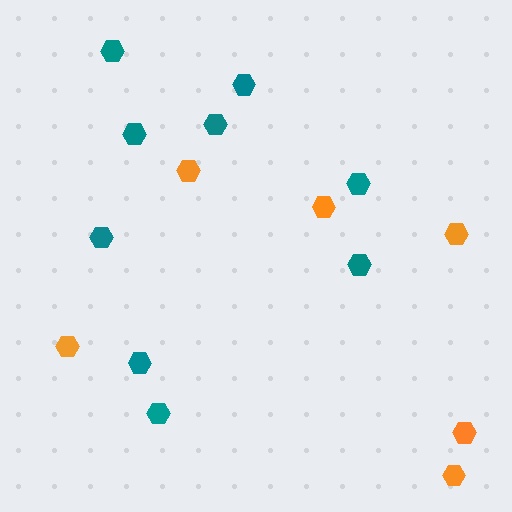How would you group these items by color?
There are 2 groups: one group of teal hexagons (9) and one group of orange hexagons (6).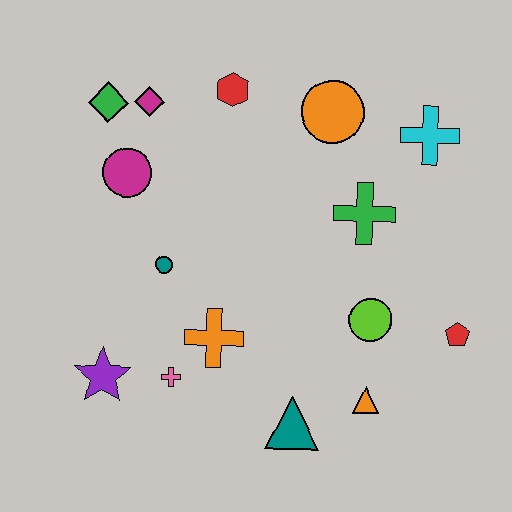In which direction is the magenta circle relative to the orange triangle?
The magenta circle is to the left of the orange triangle.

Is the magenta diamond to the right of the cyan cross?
No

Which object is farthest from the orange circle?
The purple star is farthest from the orange circle.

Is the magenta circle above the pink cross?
Yes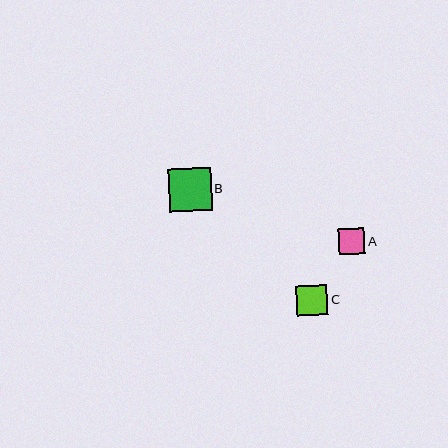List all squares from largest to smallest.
From largest to smallest: B, C, A.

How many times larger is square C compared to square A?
Square C is approximately 1.2 times the size of square A.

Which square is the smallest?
Square A is the smallest with a size of approximately 26 pixels.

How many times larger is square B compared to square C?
Square B is approximately 1.4 times the size of square C.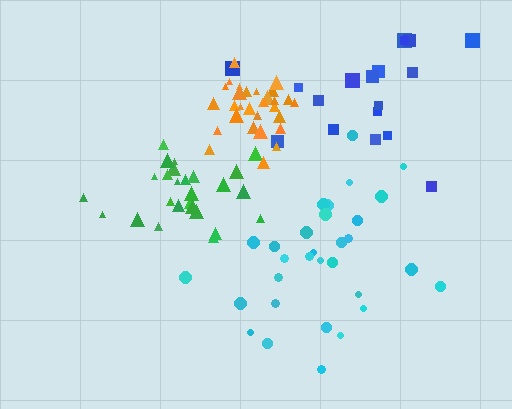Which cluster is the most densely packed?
Orange.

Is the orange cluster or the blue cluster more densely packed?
Orange.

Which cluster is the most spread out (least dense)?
Blue.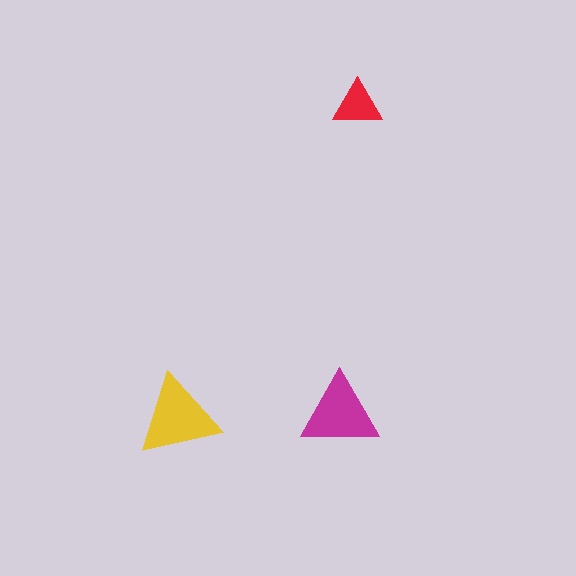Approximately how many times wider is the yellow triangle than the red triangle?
About 1.5 times wider.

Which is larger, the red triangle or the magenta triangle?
The magenta one.